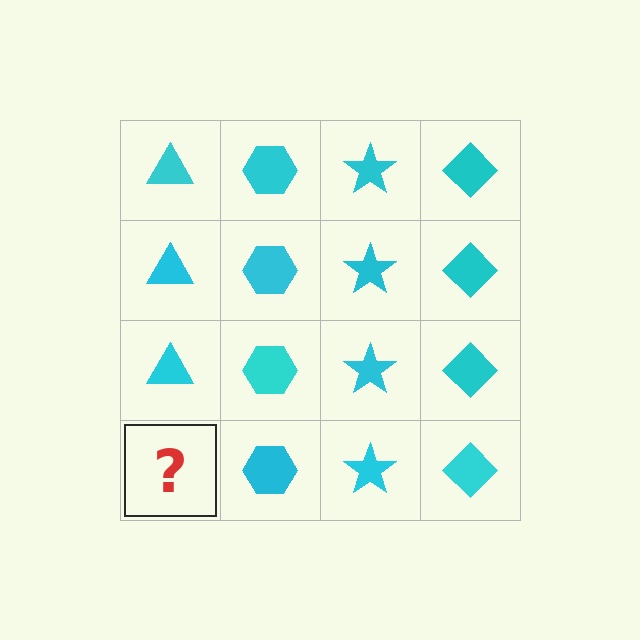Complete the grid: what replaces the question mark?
The question mark should be replaced with a cyan triangle.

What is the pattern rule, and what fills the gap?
The rule is that each column has a consistent shape. The gap should be filled with a cyan triangle.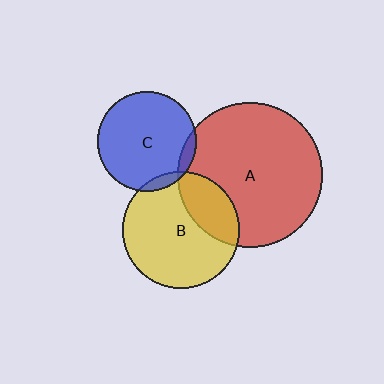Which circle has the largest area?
Circle A (red).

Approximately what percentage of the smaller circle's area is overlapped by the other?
Approximately 5%.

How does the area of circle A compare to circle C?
Approximately 2.1 times.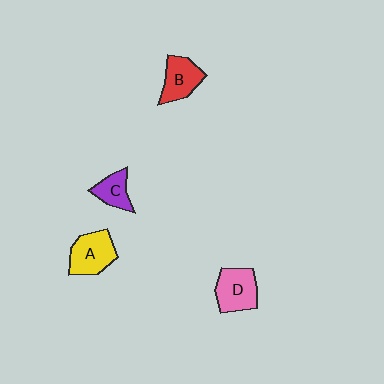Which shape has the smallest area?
Shape C (purple).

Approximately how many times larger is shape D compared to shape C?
Approximately 1.6 times.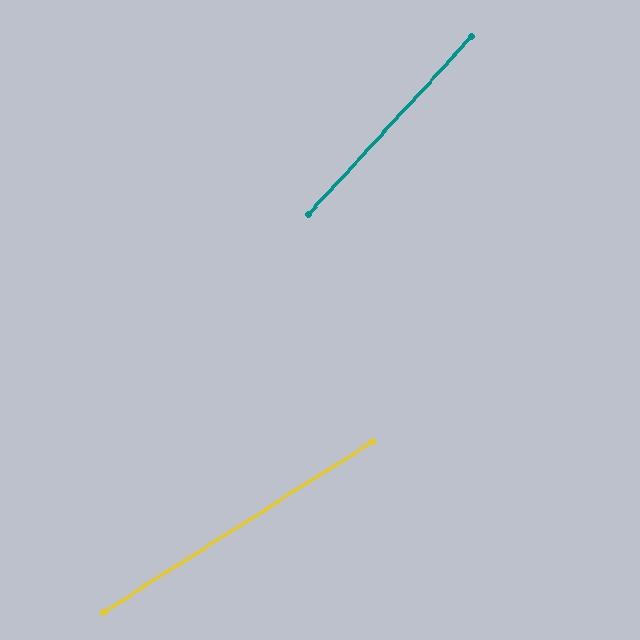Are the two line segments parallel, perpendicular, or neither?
Neither parallel nor perpendicular — they differ by about 15°.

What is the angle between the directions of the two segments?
Approximately 15 degrees.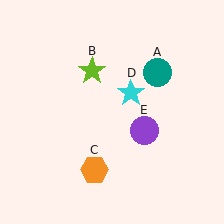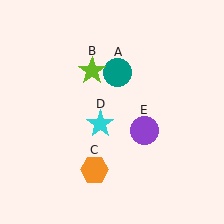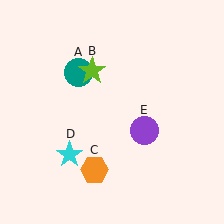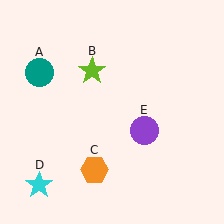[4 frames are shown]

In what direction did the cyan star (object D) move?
The cyan star (object D) moved down and to the left.